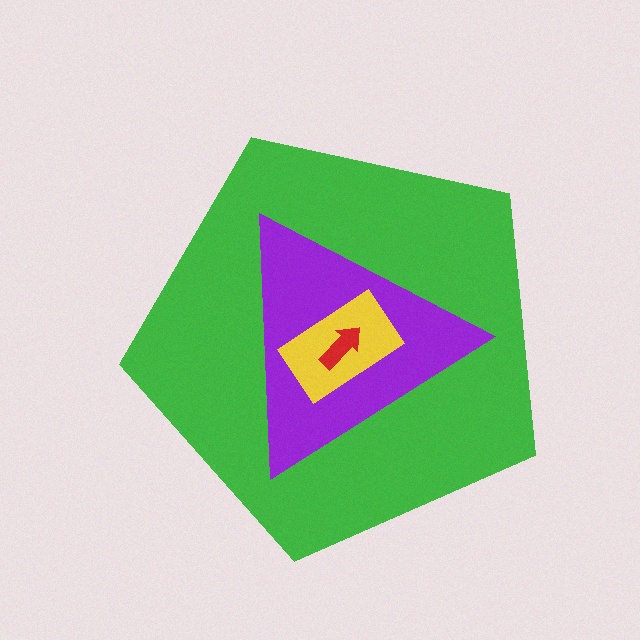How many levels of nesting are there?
4.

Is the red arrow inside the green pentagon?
Yes.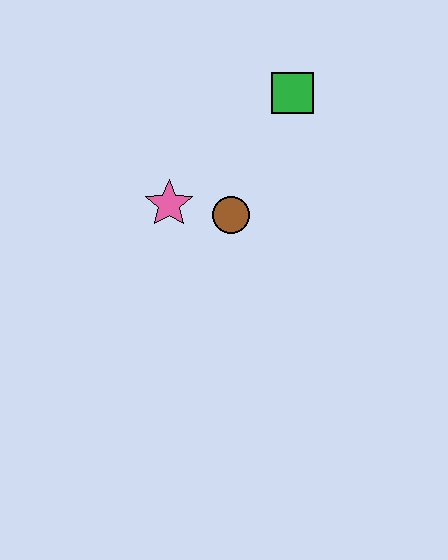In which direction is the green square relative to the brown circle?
The green square is above the brown circle.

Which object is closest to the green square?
The brown circle is closest to the green square.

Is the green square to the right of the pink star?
Yes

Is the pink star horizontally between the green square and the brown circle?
No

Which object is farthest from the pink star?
The green square is farthest from the pink star.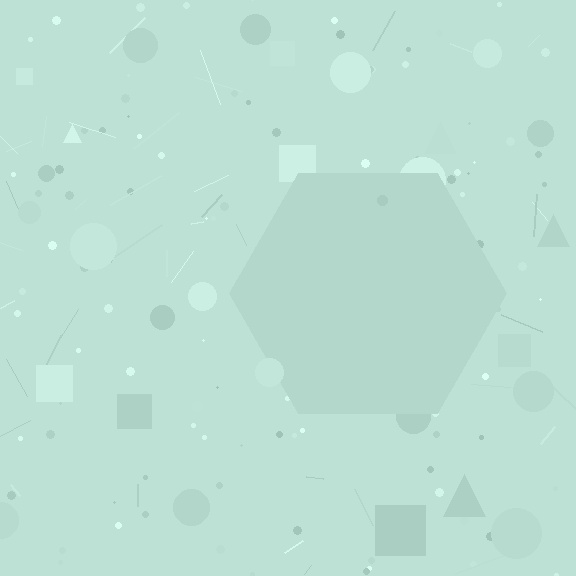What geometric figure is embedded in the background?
A hexagon is embedded in the background.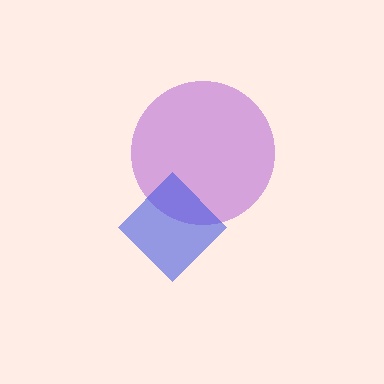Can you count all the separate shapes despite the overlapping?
Yes, there are 2 separate shapes.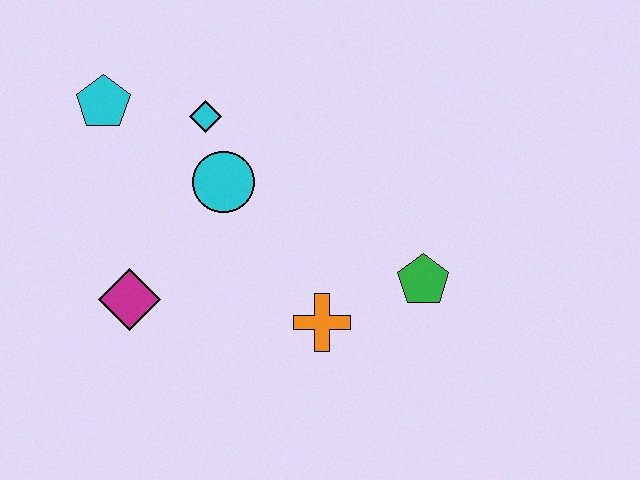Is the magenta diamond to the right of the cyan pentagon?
Yes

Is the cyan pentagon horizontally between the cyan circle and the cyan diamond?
No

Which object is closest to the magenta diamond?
The cyan circle is closest to the magenta diamond.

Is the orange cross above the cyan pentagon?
No